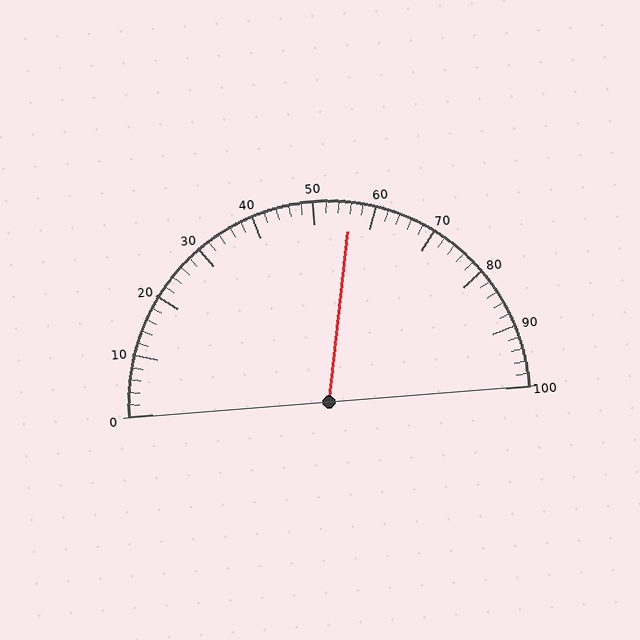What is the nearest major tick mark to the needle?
The nearest major tick mark is 60.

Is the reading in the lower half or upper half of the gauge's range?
The reading is in the upper half of the range (0 to 100).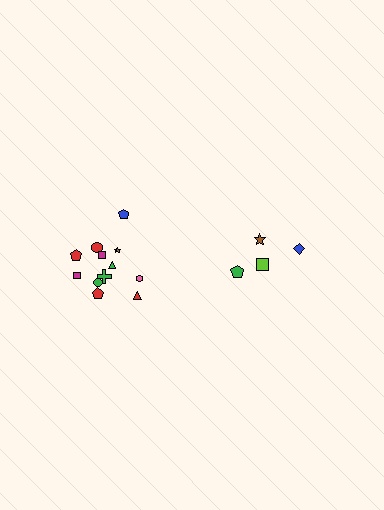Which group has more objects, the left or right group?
The left group.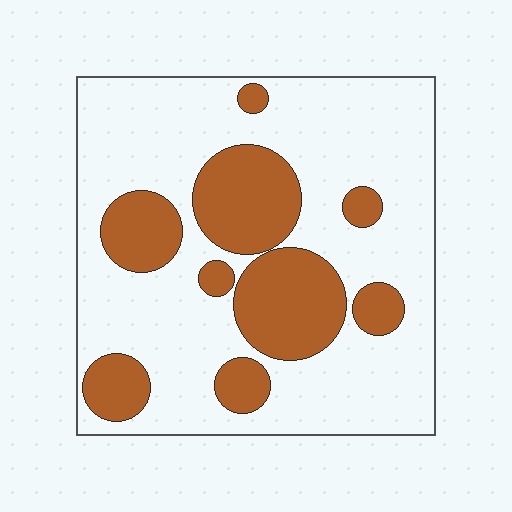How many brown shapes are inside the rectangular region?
9.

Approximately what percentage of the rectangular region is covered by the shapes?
Approximately 30%.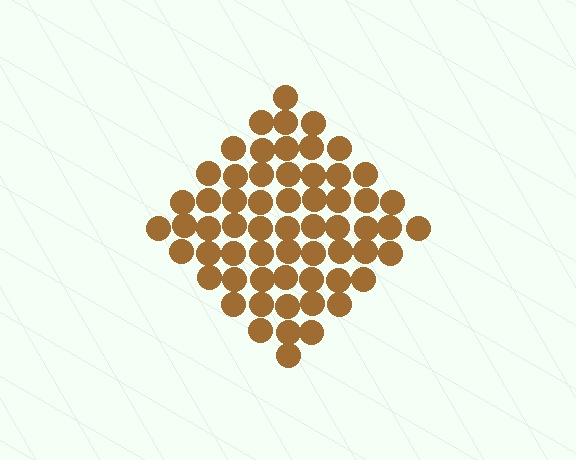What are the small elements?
The small elements are circles.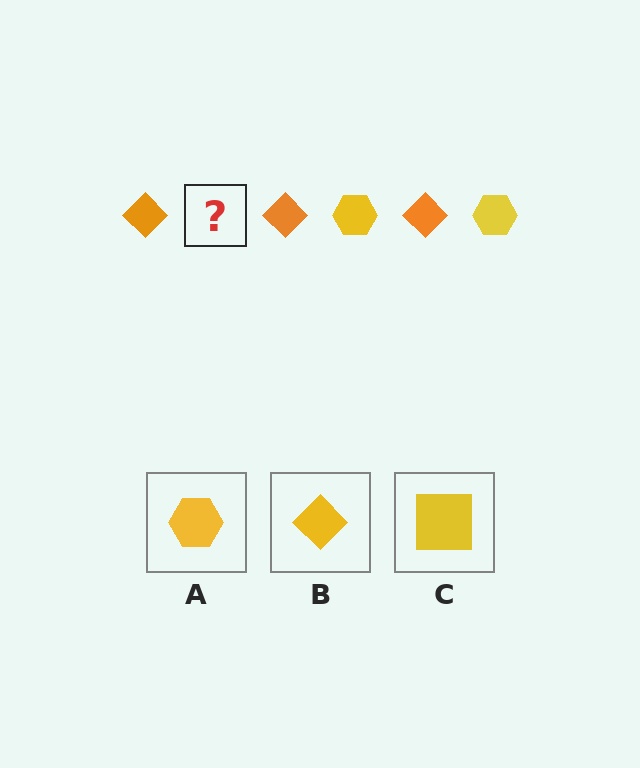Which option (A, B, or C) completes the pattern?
A.